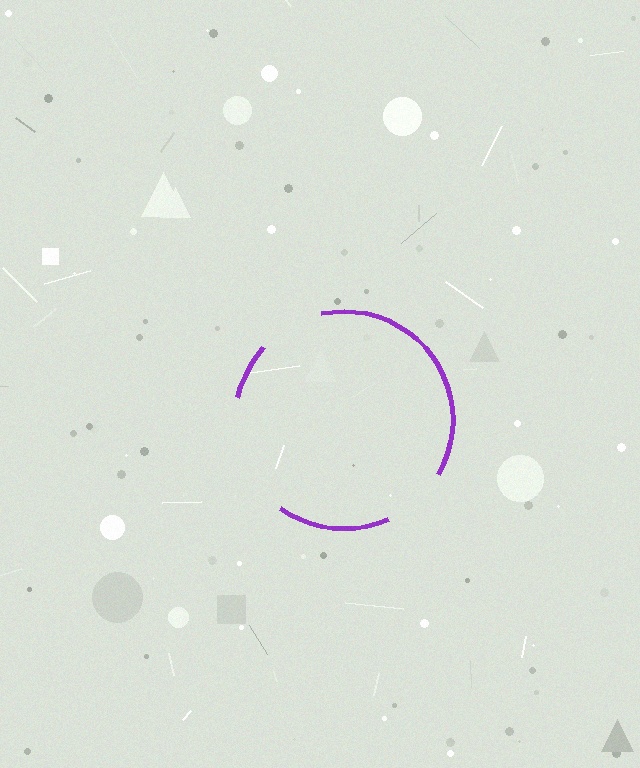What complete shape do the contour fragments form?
The contour fragments form a circle.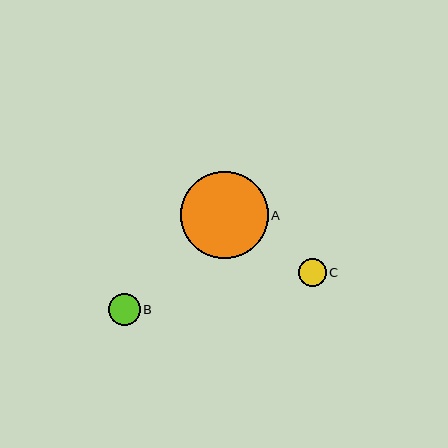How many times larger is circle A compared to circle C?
Circle A is approximately 3.1 times the size of circle C.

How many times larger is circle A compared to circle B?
Circle A is approximately 2.8 times the size of circle B.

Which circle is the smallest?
Circle C is the smallest with a size of approximately 28 pixels.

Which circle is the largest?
Circle A is the largest with a size of approximately 88 pixels.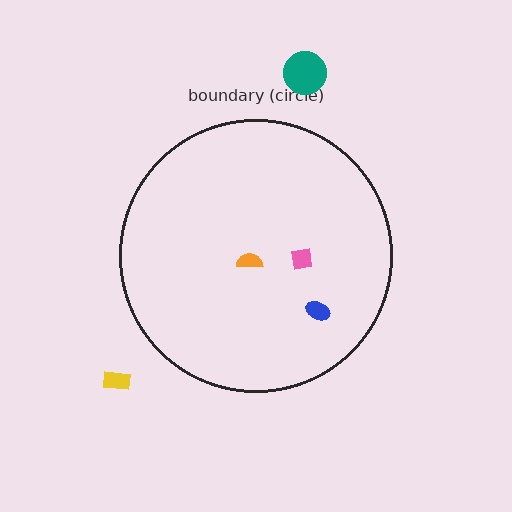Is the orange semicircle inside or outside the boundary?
Inside.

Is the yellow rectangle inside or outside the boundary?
Outside.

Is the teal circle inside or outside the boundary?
Outside.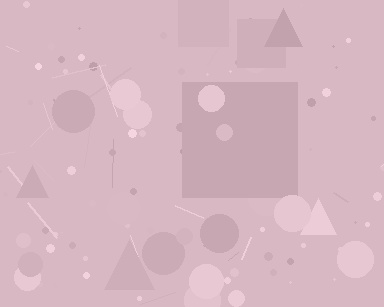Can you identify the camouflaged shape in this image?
The camouflaged shape is a square.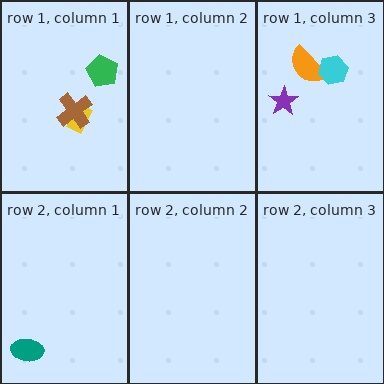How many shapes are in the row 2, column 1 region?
1.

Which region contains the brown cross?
The row 1, column 1 region.